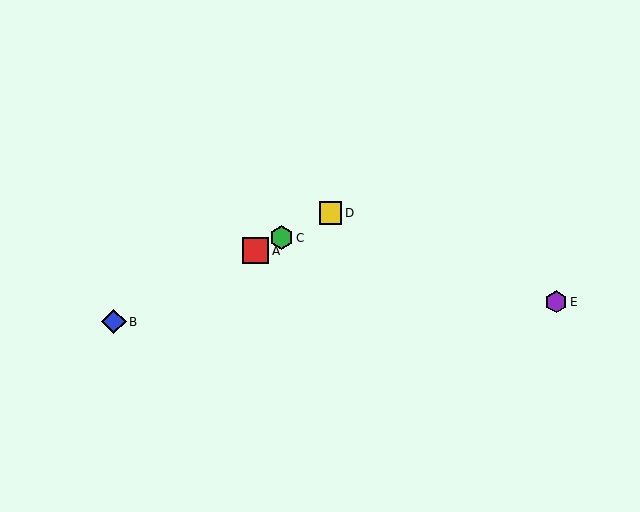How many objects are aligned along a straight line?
4 objects (A, B, C, D) are aligned along a straight line.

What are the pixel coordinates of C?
Object C is at (282, 238).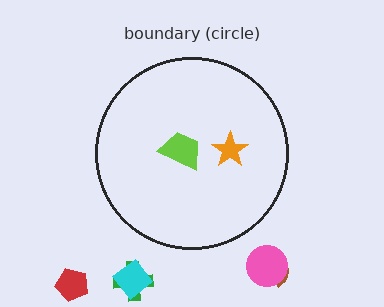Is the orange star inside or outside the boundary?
Inside.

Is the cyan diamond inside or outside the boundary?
Outside.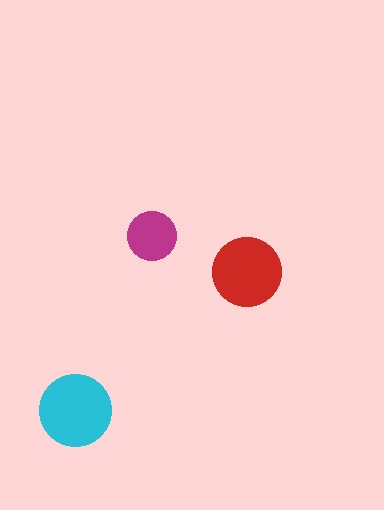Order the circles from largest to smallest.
the cyan one, the red one, the magenta one.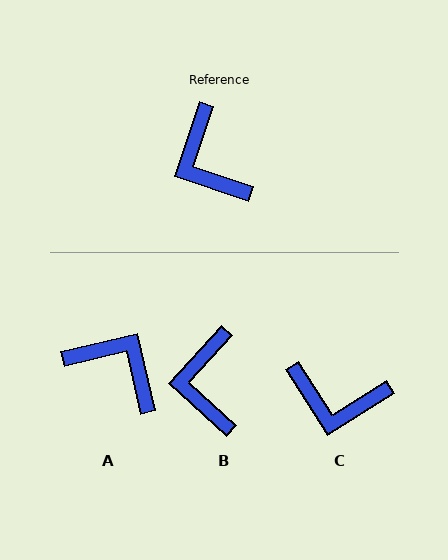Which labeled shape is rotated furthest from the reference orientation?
A, about 149 degrees away.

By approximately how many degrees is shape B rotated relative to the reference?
Approximately 24 degrees clockwise.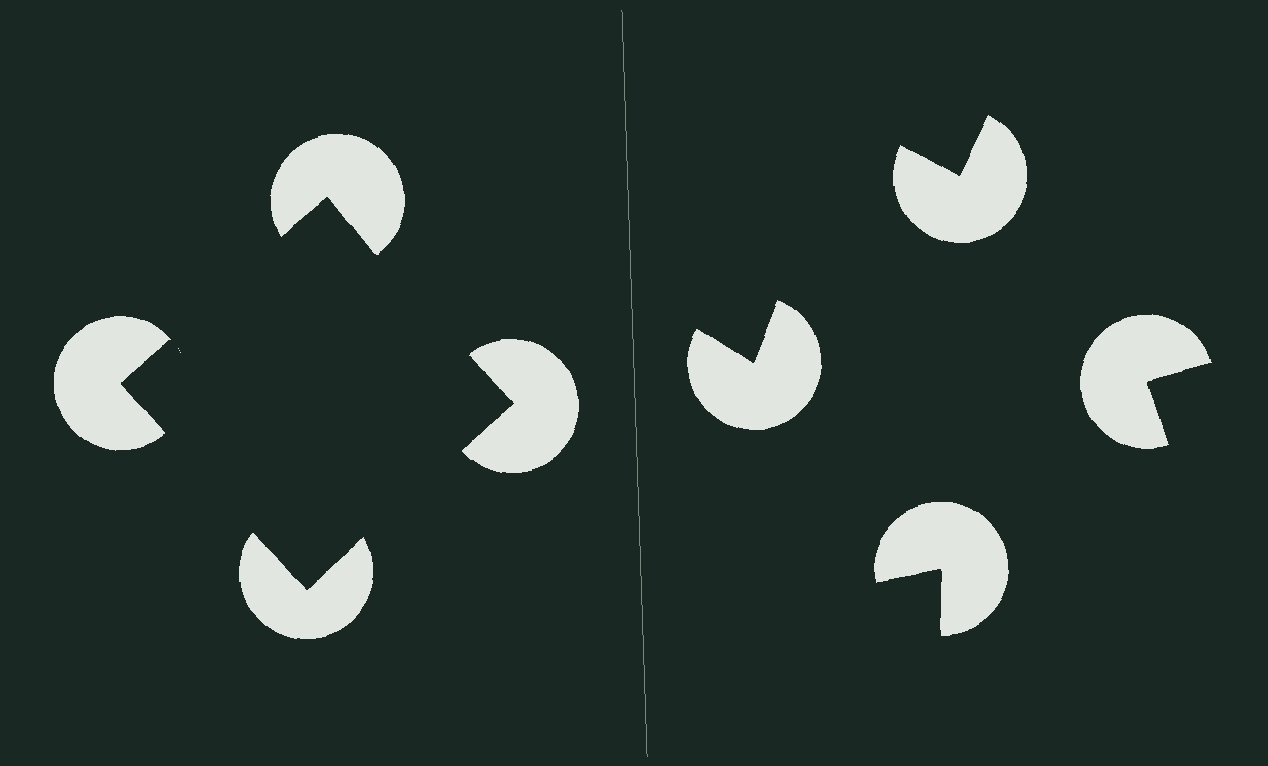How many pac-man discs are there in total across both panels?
8 — 4 on each side.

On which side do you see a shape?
An illusory square appears on the left side. On the right side the wedge cuts are rotated, so no coherent shape forms.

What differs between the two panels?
The pac-man discs are positioned identically on both sides; only the wedge orientations differ. On the left they align to a square; on the right they are misaligned.